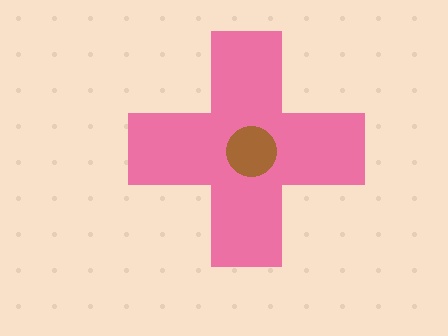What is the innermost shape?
The brown circle.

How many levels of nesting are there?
2.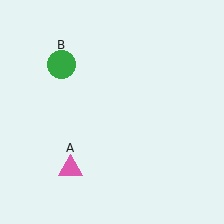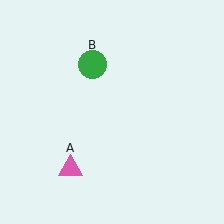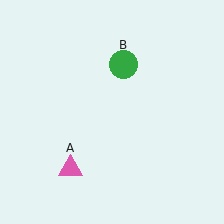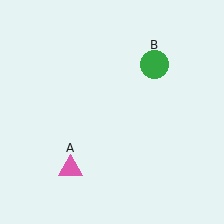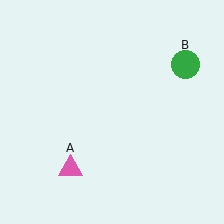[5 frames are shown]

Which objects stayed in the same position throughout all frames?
Pink triangle (object A) remained stationary.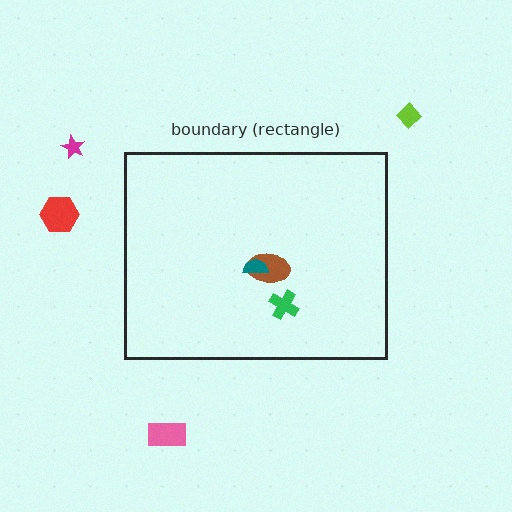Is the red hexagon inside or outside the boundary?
Outside.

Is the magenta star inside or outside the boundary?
Outside.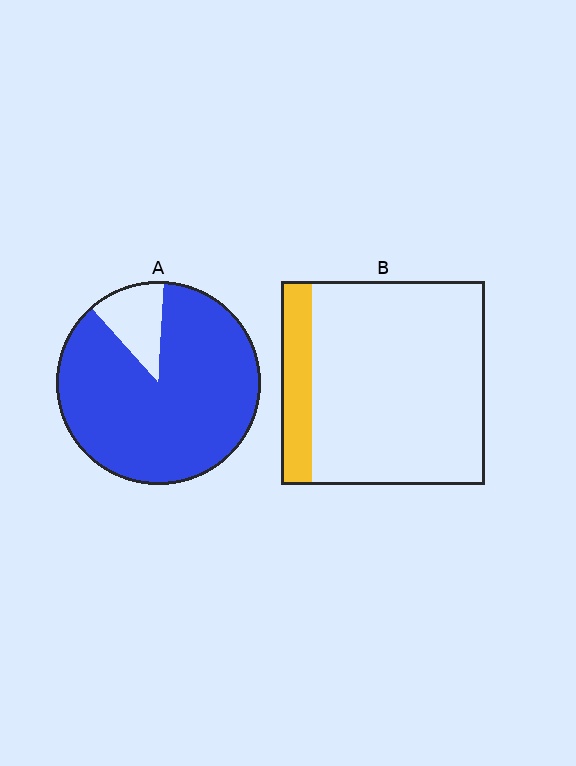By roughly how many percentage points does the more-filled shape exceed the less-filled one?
By roughly 75 percentage points (A over B).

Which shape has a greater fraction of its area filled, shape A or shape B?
Shape A.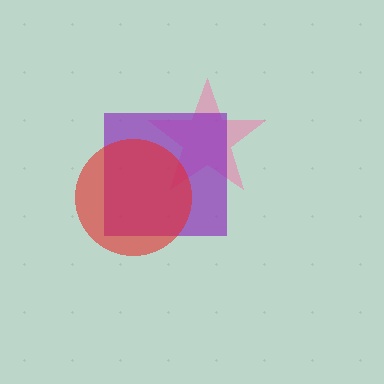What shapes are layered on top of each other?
The layered shapes are: a pink star, a purple square, a red circle.